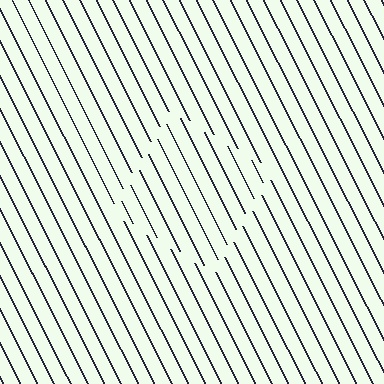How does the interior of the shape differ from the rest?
The interior of the shape contains the same grating, shifted by half a period — the contour is defined by the phase discontinuity where line-ends from the inner and outer gratings abut.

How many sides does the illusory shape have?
4 sides — the line-ends trace a square.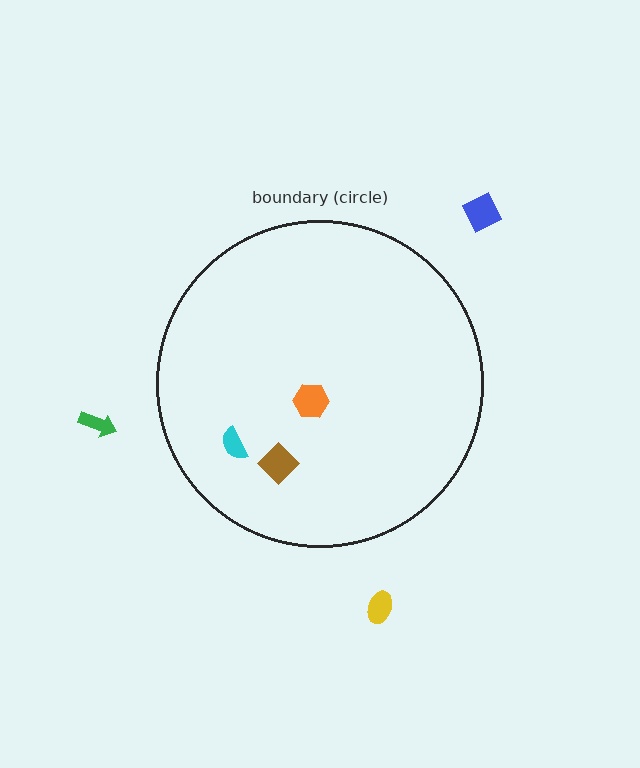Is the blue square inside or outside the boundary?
Outside.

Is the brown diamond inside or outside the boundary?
Inside.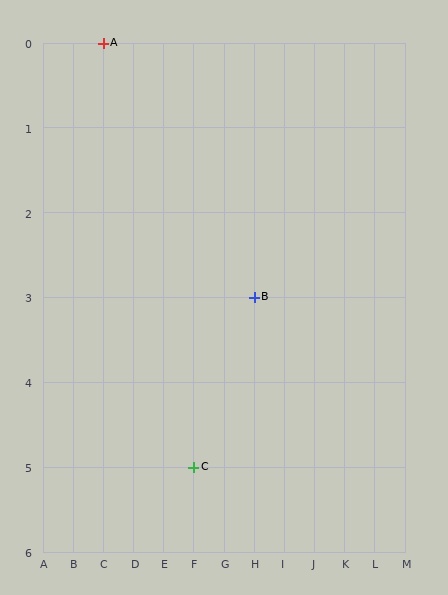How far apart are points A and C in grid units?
Points A and C are 3 columns and 5 rows apart (about 5.8 grid units diagonally).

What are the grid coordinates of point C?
Point C is at grid coordinates (F, 5).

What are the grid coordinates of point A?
Point A is at grid coordinates (C, 0).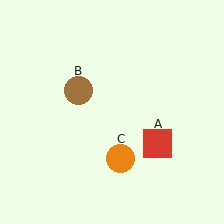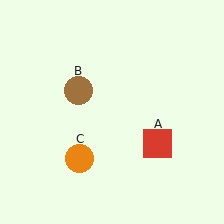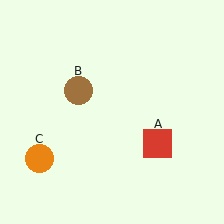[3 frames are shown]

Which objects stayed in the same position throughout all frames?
Red square (object A) and brown circle (object B) remained stationary.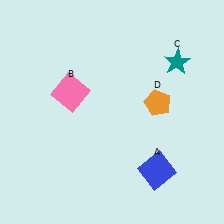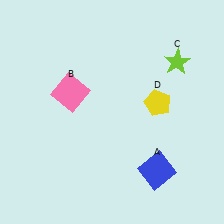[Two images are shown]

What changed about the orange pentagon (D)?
In Image 1, D is orange. In Image 2, it changed to yellow.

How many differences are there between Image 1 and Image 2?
There are 2 differences between the two images.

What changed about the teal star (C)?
In Image 1, C is teal. In Image 2, it changed to lime.